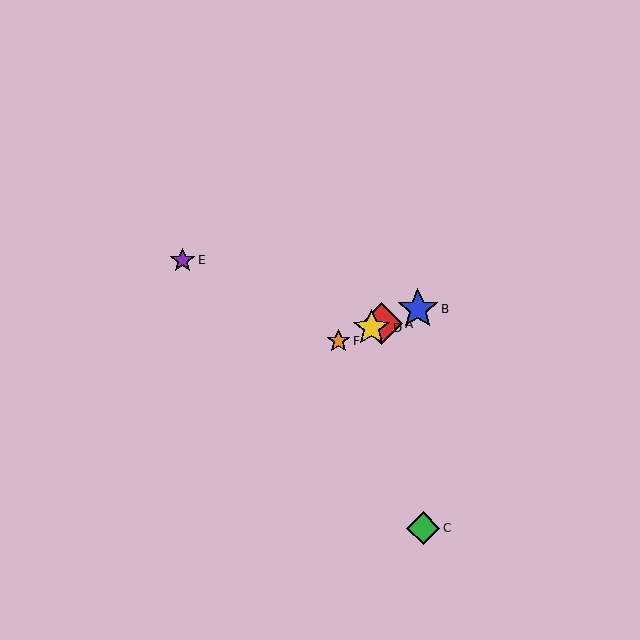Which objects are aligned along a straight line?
Objects A, B, D, F are aligned along a straight line.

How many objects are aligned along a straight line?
4 objects (A, B, D, F) are aligned along a straight line.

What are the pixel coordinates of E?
Object E is at (183, 260).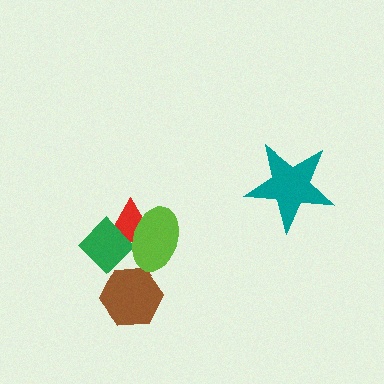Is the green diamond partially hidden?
Yes, it is partially covered by another shape.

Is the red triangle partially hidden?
Yes, it is partially covered by another shape.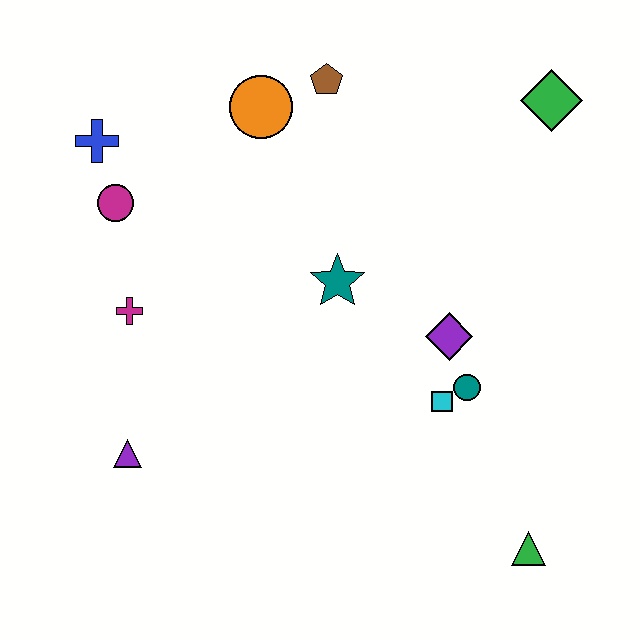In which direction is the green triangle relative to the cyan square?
The green triangle is below the cyan square.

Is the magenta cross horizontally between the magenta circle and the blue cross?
No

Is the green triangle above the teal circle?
No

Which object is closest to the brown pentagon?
The orange circle is closest to the brown pentagon.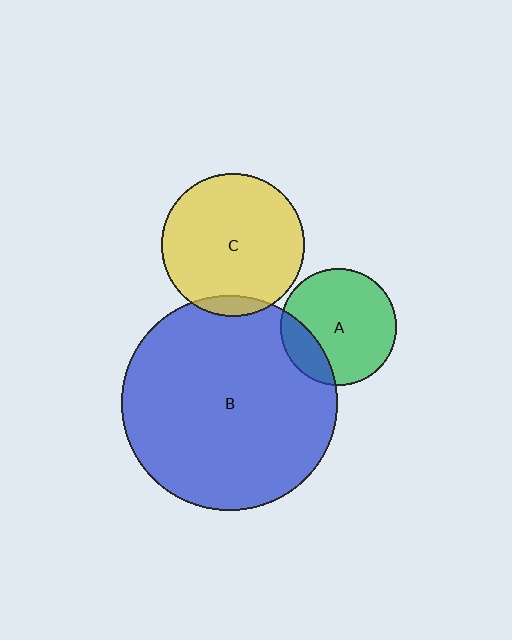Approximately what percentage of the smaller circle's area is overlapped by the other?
Approximately 20%.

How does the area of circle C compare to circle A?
Approximately 1.5 times.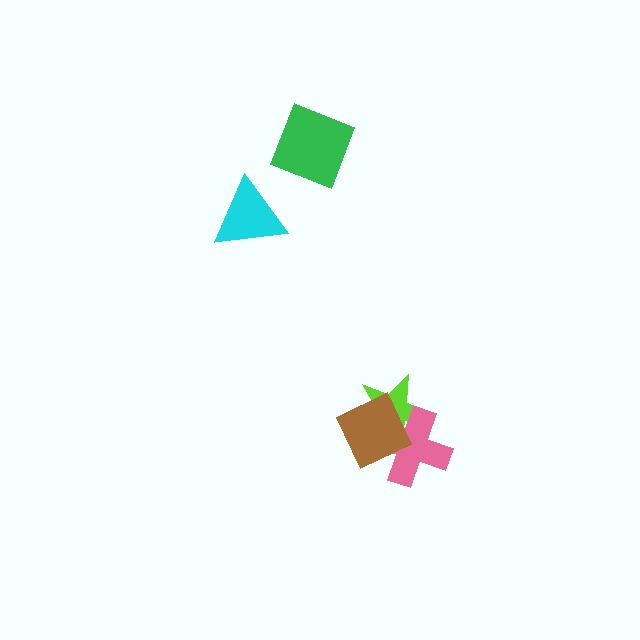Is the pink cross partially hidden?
Yes, it is partially covered by another shape.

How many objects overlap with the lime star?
2 objects overlap with the lime star.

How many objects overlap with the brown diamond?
2 objects overlap with the brown diamond.